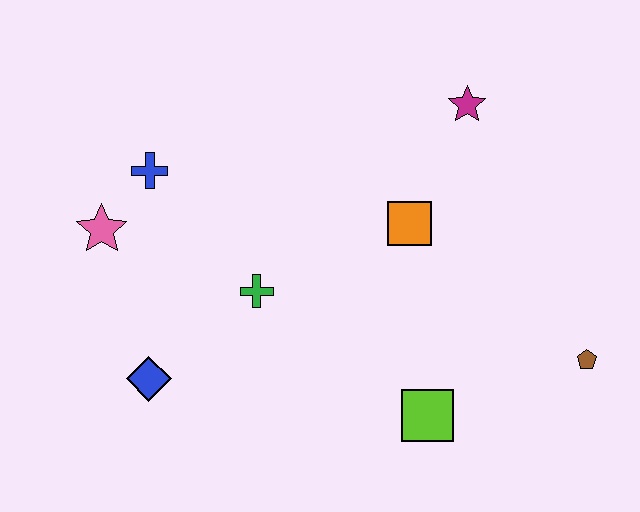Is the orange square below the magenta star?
Yes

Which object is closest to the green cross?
The blue diamond is closest to the green cross.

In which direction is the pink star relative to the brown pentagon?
The pink star is to the left of the brown pentagon.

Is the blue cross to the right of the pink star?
Yes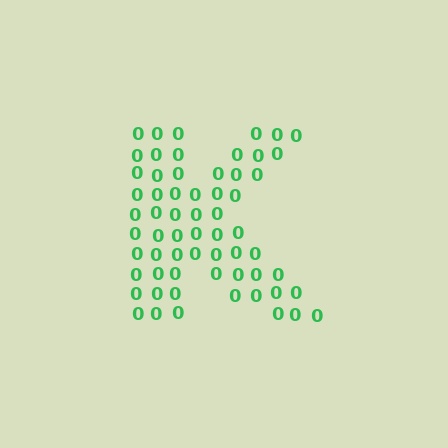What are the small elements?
The small elements are digit 0's.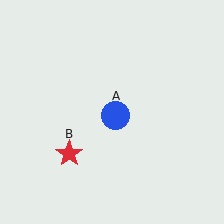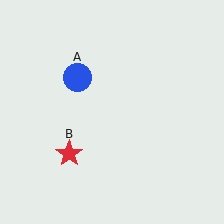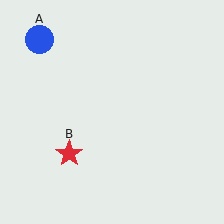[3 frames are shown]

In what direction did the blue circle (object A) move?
The blue circle (object A) moved up and to the left.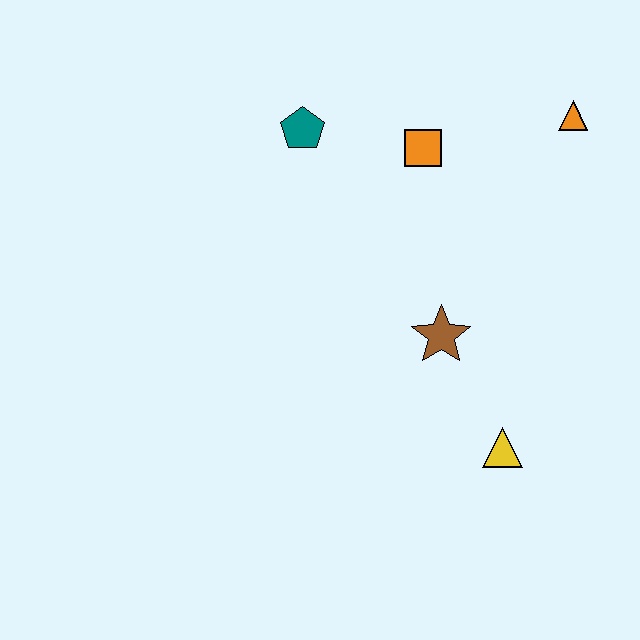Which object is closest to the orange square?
The teal pentagon is closest to the orange square.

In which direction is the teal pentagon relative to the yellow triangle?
The teal pentagon is above the yellow triangle.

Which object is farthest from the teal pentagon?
The yellow triangle is farthest from the teal pentagon.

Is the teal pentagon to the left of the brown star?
Yes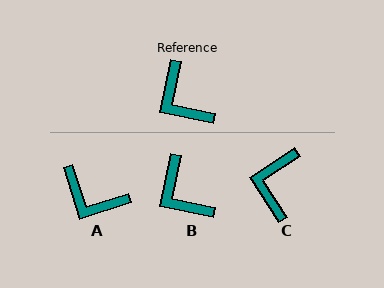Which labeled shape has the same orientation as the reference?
B.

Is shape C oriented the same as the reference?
No, it is off by about 46 degrees.